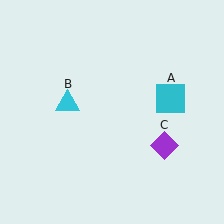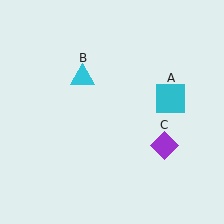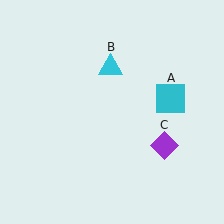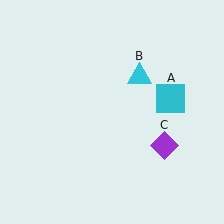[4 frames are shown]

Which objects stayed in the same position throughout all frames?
Cyan square (object A) and purple diamond (object C) remained stationary.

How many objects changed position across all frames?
1 object changed position: cyan triangle (object B).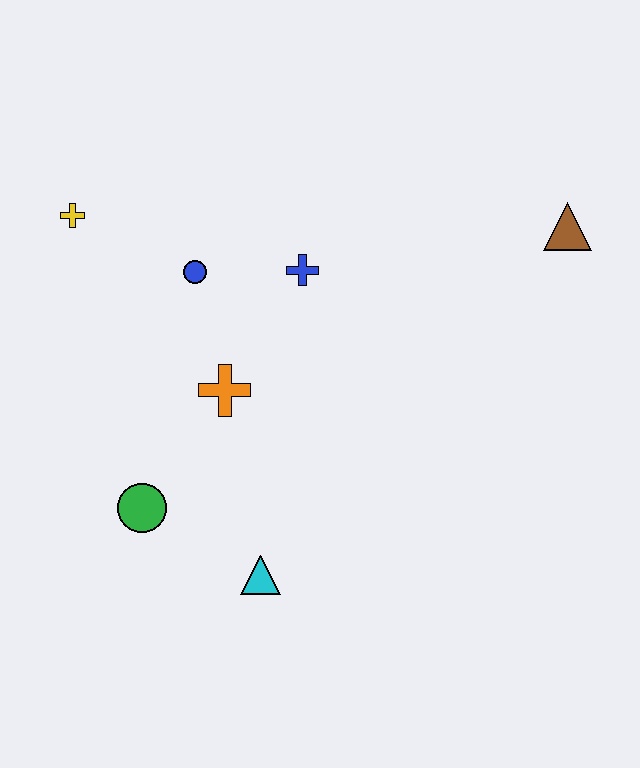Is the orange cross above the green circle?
Yes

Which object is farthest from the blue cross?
The cyan triangle is farthest from the blue cross.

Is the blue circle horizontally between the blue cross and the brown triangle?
No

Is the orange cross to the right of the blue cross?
No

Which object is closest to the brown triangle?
The blue cross is closest to the brown triangle.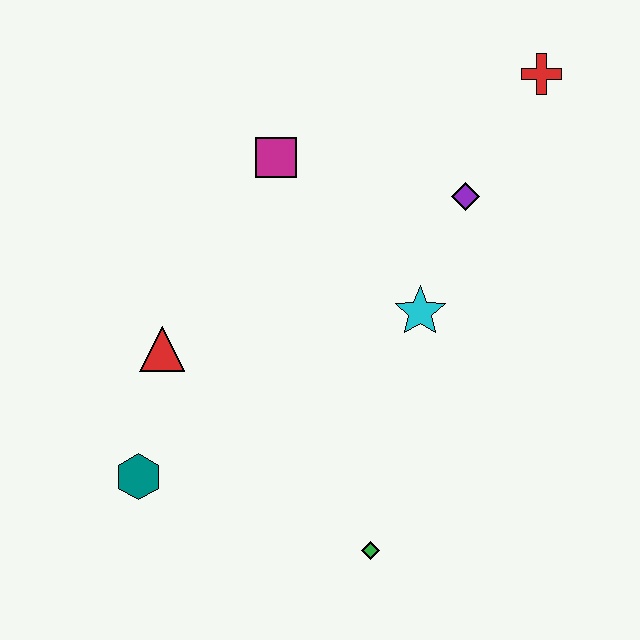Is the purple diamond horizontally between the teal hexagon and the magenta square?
No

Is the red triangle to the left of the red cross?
Yes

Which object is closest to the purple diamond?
The cyan star is closest to the purple diamond.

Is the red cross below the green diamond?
No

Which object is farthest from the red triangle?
The red cross is farthest from the red triangle.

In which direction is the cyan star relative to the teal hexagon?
The cyan star is to the right of the teal hexagon.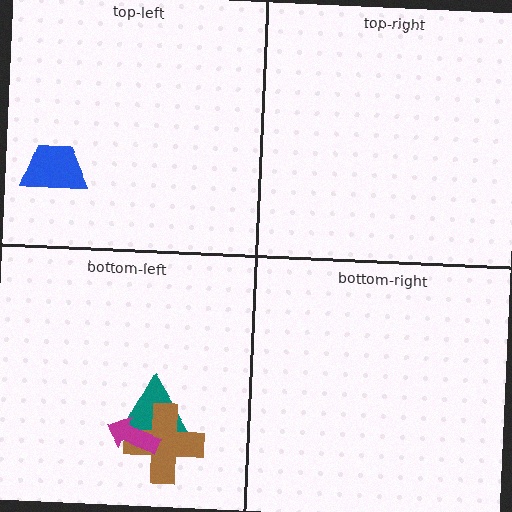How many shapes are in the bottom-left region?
3.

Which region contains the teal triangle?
The bottom-left region.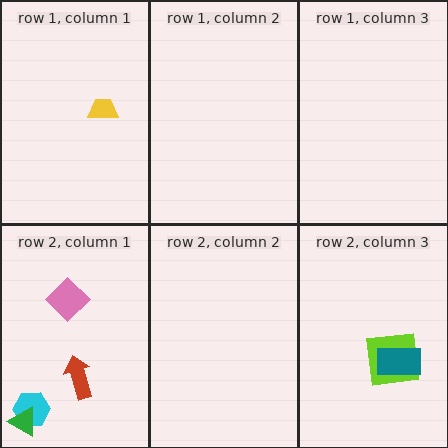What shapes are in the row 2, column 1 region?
The red arrow, the pink diamond, the cyan hexagon, the green triangle.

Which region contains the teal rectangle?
The row 2, column 3 region.